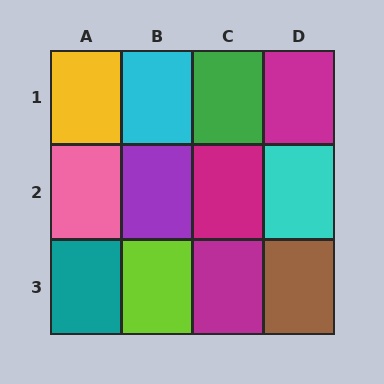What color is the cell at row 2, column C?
Magenta.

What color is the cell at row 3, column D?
Brown.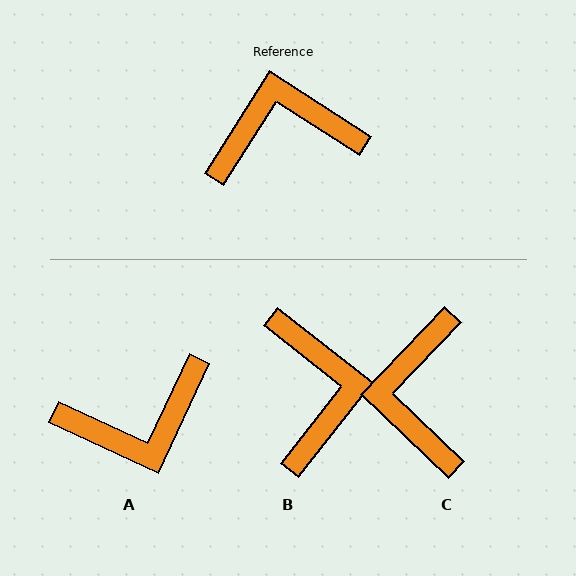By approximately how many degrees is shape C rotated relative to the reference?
Approximately 79 degrees counter-clockwise.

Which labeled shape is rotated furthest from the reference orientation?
A, about 172 degrees away.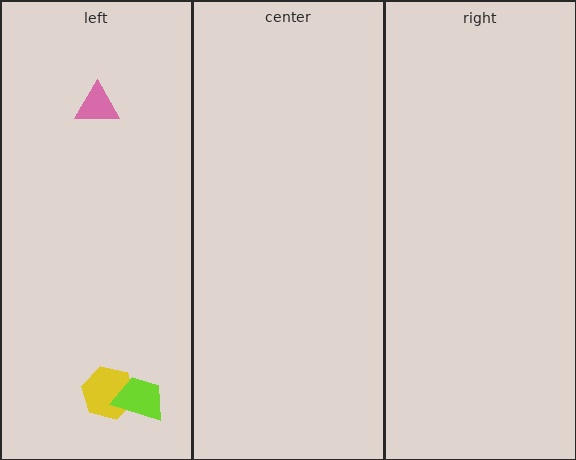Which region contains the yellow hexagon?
The left region.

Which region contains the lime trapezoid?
The left region.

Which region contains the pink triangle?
The left region.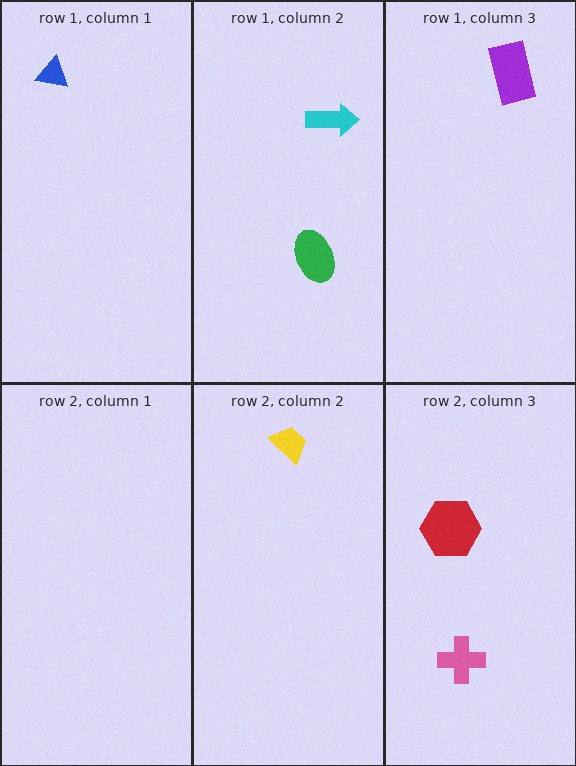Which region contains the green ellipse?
The row 1, column 2 region.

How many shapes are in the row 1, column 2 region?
2.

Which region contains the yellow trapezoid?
The row 2, column 2 region.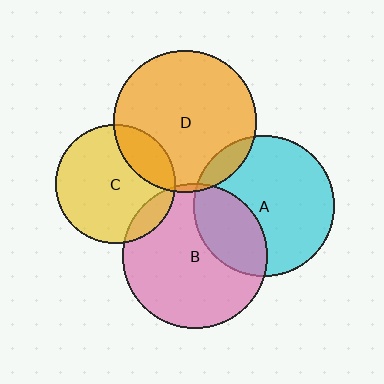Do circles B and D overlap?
Yes.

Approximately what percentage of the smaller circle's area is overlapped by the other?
Approximately 5%.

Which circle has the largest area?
Circle B (pink).